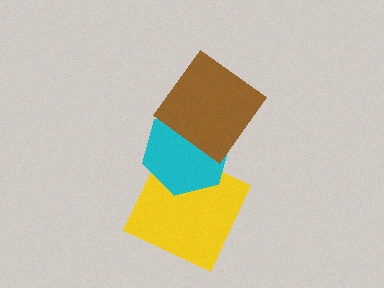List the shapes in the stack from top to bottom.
From top to bottom: the brown diamond, the cyan hexagon, the yellow square.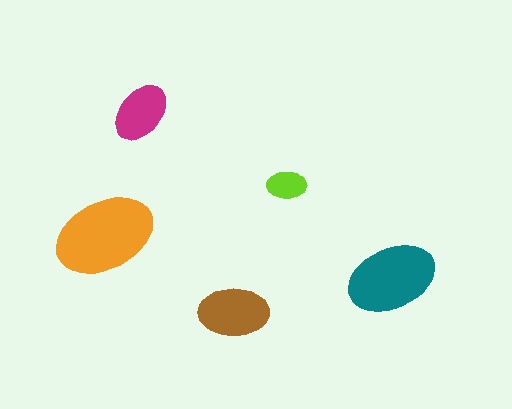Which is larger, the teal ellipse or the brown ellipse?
The teal one.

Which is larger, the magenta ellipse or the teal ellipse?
The teal one.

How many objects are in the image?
There are 5 objects in the image.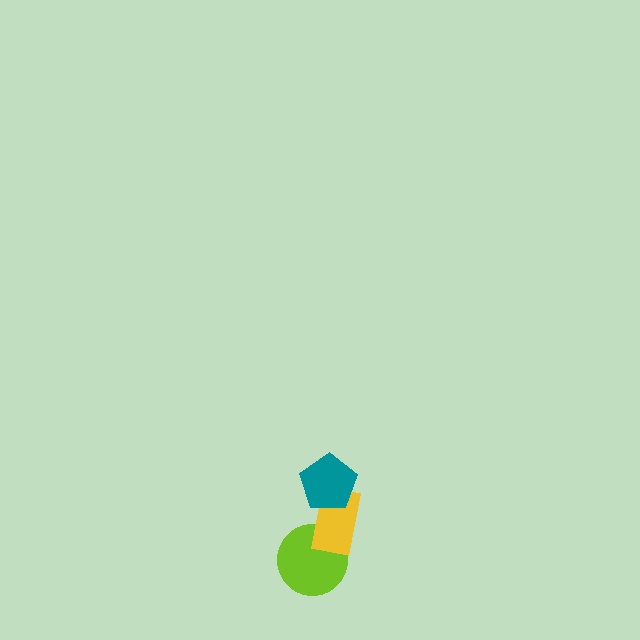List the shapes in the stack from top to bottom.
From top to bottom: the teal pentagon, the yellow rectangle, the lime circle.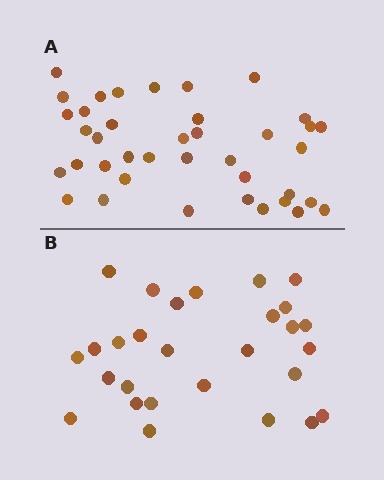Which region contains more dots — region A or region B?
Region A (the top region) has more dots.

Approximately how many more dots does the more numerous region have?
Region A has roughly 12 or so more dots than region B.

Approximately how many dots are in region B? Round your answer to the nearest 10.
About 30 dots. (The exact count is 28, which rounds to 30.)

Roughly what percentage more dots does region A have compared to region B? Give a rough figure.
About 40% more.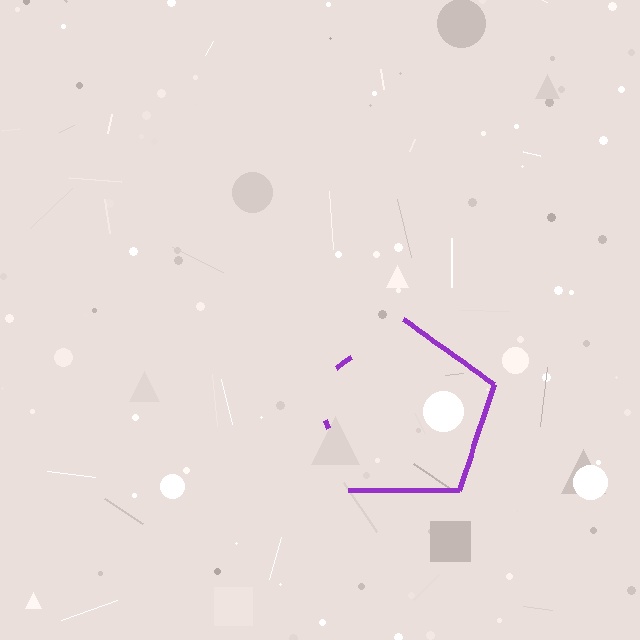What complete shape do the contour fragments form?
The contour fragments form a pentagon.